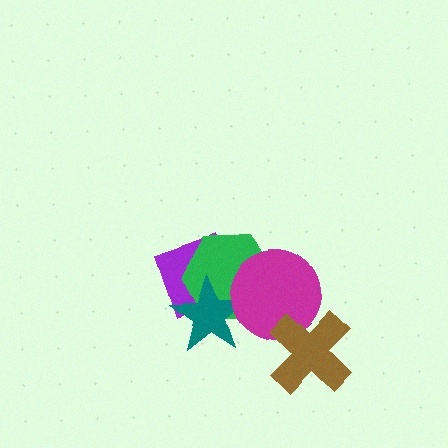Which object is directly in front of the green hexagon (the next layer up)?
The teal star is directly in front of the green hexagon.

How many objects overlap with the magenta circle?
3 objects overlap with the magenta circle.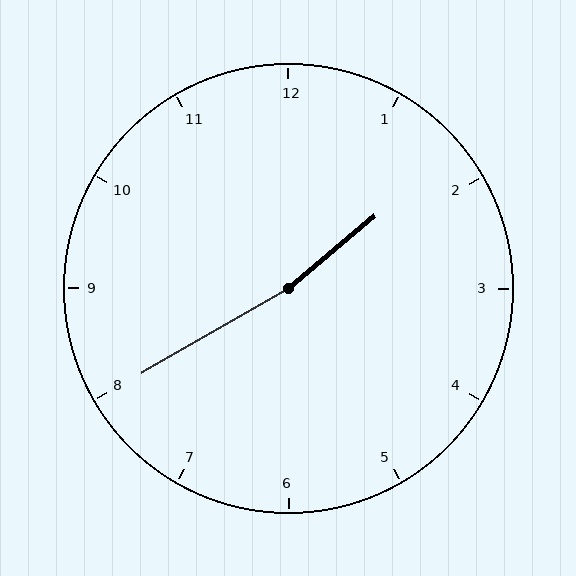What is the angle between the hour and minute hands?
Approximately 170 degrees.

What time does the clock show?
1:40.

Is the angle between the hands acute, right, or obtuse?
It is obtuse.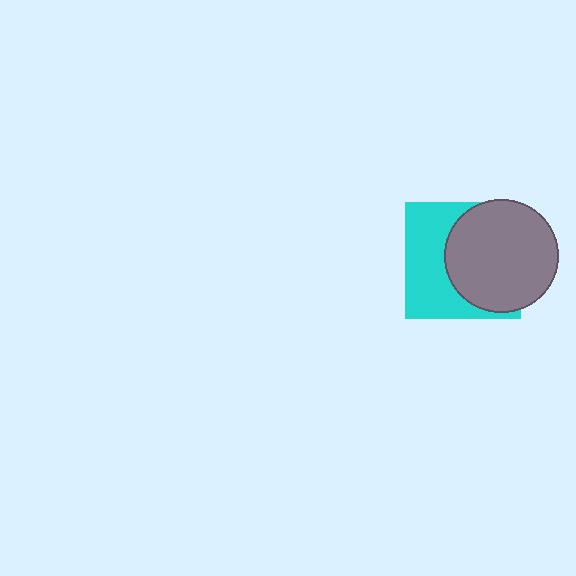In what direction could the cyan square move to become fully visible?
The cyan square could move left. That would shift it out from behind the gray circle entirely.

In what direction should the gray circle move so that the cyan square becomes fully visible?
The gray circle should move right. That is the shortest direction to clear the overlap and leave the cyan square fully visible.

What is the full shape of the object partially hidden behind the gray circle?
The partially hidden object is a cyan square.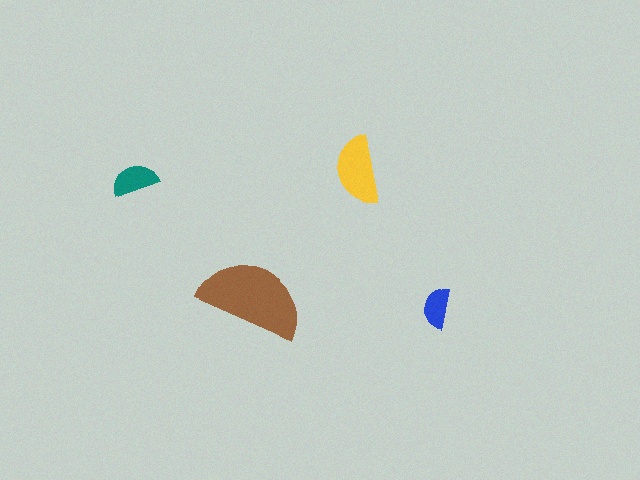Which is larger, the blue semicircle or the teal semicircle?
The teal one.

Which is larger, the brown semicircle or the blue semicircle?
The brown one.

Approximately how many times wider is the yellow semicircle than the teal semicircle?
About 1.5 times wider.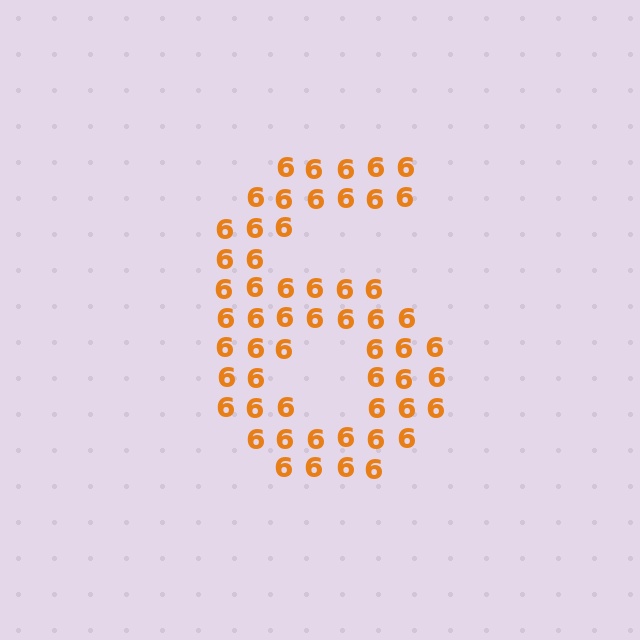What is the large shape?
The large shape is the digit 6.